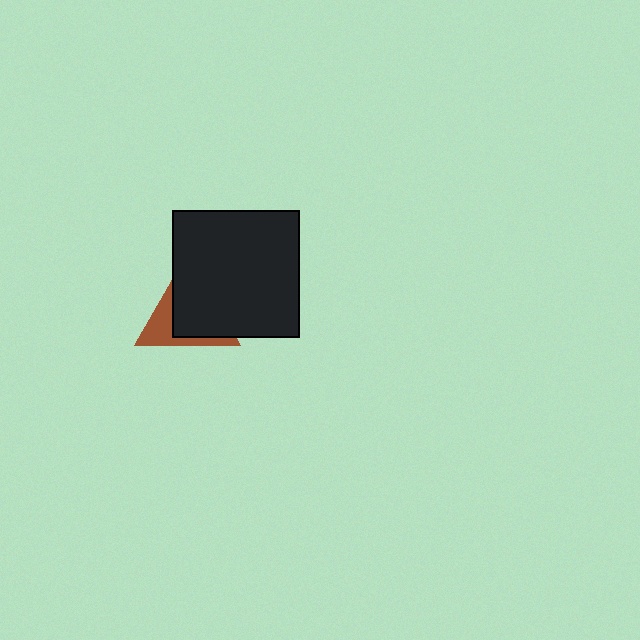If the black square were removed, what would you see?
You would see the complete brown triangle.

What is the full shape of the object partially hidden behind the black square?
The partially hidden object is a brown triangle.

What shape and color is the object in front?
The object in front is a black square.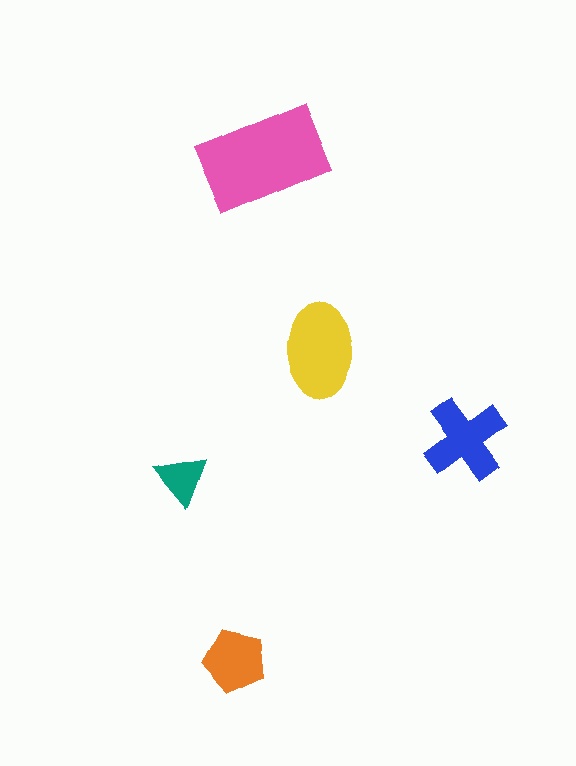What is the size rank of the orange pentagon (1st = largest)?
4th.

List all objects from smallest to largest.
The teal triangle, the orange pentagon, the blue cross, the yellow ellipse, the pink rectangle.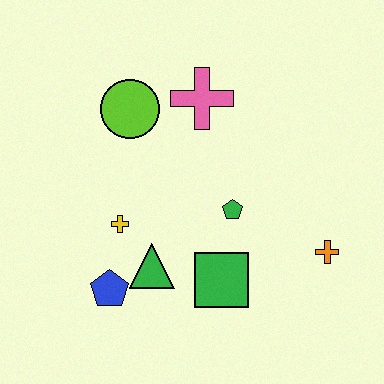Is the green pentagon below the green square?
No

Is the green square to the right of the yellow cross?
Yes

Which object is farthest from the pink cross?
The blue pentagon is farthest from the pink cross.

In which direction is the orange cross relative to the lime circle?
The orange cross is to the right of the lime circle.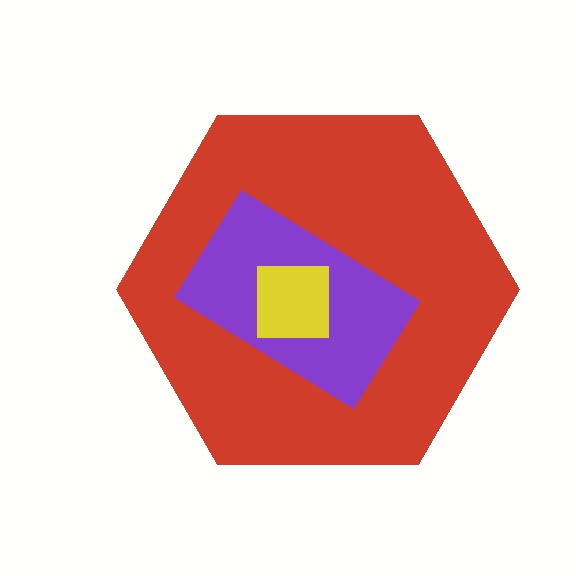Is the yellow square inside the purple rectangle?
Yes.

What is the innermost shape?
The yellow square.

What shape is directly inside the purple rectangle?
The yellow square.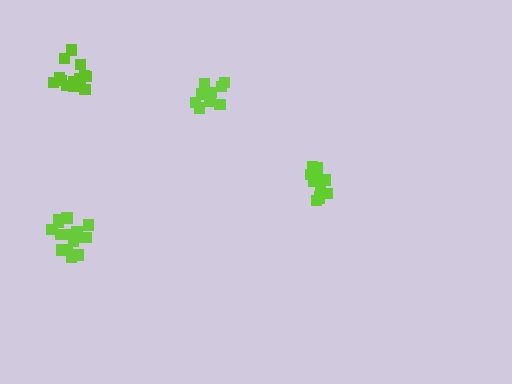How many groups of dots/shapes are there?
There are 4 groups.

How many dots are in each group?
Group 1: 10 dots, Group 2: 16 dots, Group 3: 15 dots, Group 4: 13 dots (54 total).